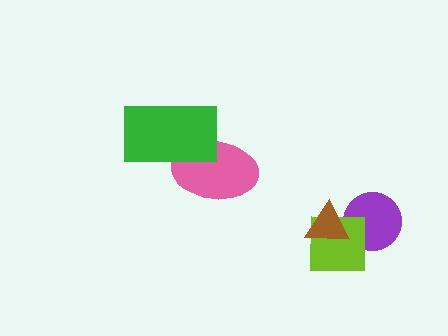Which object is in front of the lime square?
The brown triangle is in front of the lime square.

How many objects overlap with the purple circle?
2 objects overlap with the purple circle.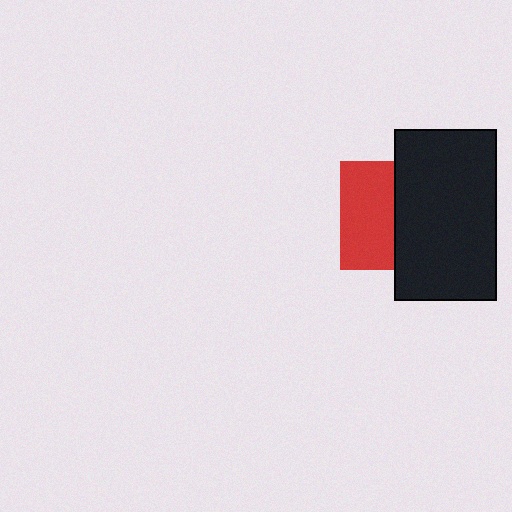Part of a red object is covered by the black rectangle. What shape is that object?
It is a square.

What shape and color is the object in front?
The object in front is a black rectangle.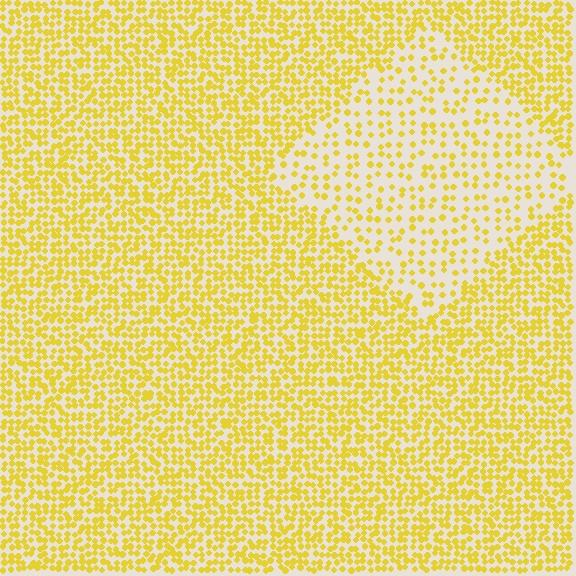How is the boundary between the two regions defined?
The boundary is defined by a change in element density (approximately 2.3x ratio). All elements are the same color, size, and shape.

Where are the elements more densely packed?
The elements are more densely packed outside the diamond boundary.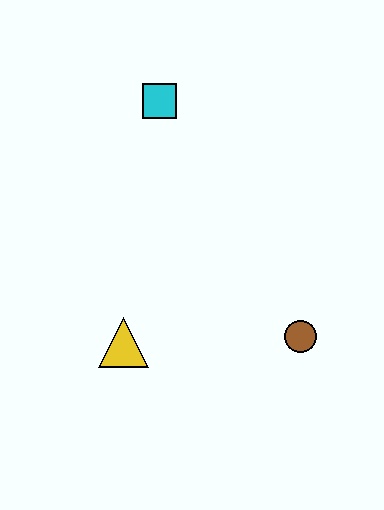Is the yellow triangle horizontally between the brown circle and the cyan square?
No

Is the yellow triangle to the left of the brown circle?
Yes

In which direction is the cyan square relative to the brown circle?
The cyan square is above the brown circle.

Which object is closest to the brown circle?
The yellow triangle is closest to the brown circle.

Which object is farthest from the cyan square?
The brown circle is farthest from the cyan square.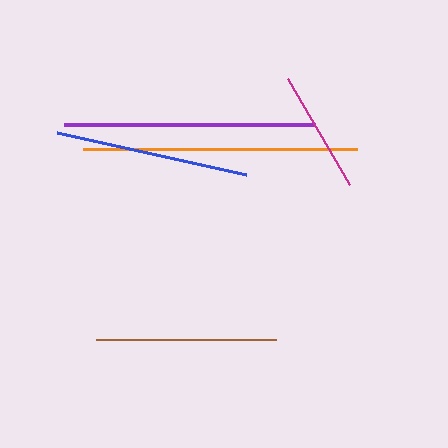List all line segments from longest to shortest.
From longest to shortest: orange, purple, blue, brown, magenta.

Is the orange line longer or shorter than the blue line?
The orange line is longer than the blue line.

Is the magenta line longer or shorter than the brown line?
The brown line is longer than the magenta line.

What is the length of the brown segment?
The brown segment is approximately 180 pixels long.